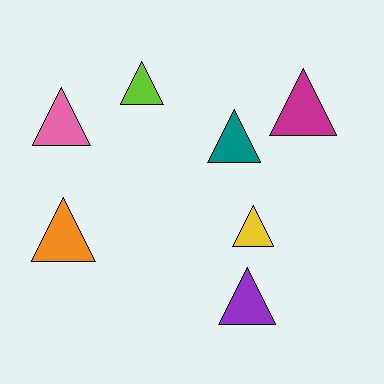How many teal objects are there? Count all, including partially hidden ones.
There is 1 teal object.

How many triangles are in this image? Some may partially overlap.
There are 7 triangles.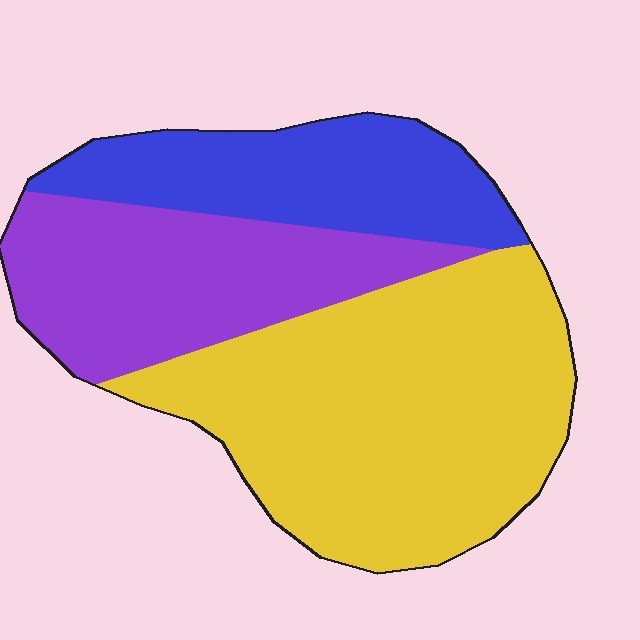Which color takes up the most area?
Yellow, at roughly 50%.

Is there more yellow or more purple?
Yellow.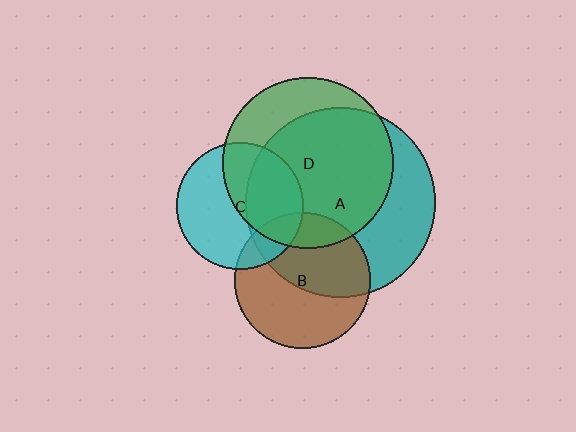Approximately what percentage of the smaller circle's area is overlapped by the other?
Approximately 15%.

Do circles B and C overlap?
Yes.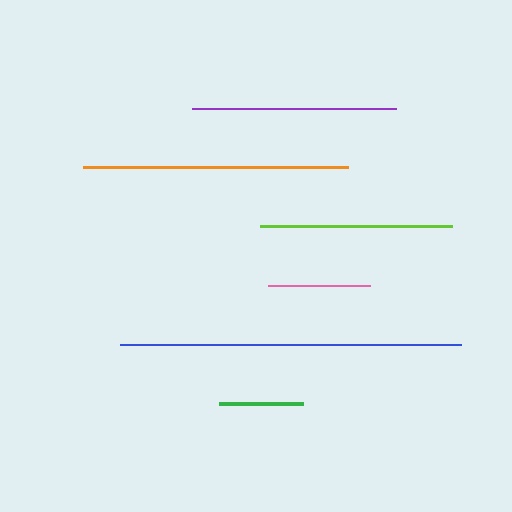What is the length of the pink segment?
The pink segment is approximately 102 pixels long.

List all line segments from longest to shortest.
From longest to shortest: blue, orange, purple, lime, pink, green.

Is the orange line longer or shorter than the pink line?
The orange line is longer than the pink line.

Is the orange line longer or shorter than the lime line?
The orange line is longer than the lime line.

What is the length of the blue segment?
The blue segment is approximately 340 pixels long.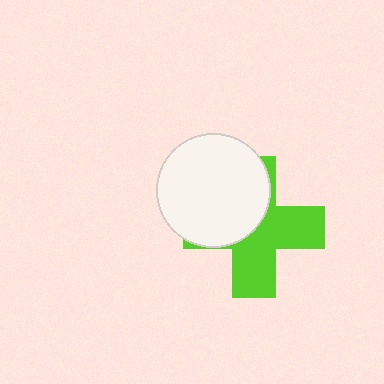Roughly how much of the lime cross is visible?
About half of it is visible (roughly 55%).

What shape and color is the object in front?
The object in front is a white circle.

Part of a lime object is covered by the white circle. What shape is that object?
It is a cross.